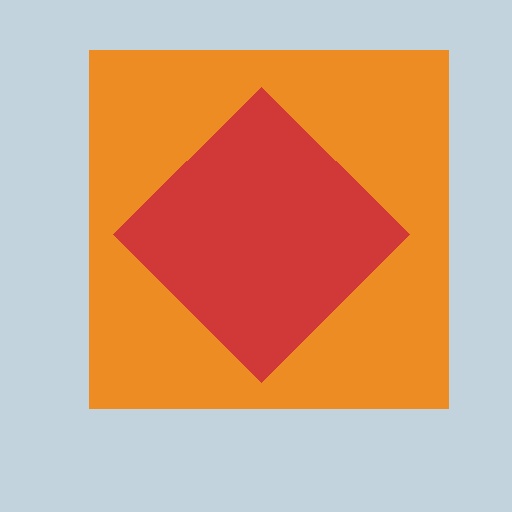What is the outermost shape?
The orange square.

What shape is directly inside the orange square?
The red diamond.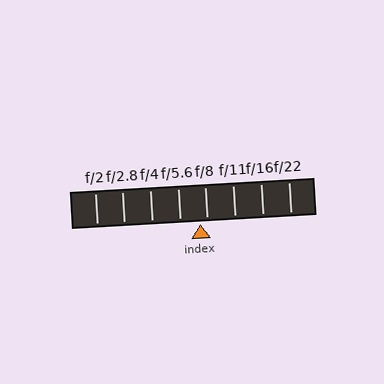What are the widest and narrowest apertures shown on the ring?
The widest aperture shown is f/2 and the narrowest is f/22.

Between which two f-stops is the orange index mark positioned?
The index mark is between f/5.6 and f/8.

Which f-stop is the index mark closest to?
The index mark is closest to f/8.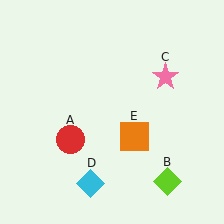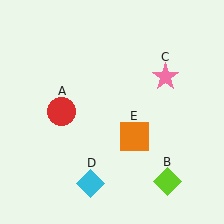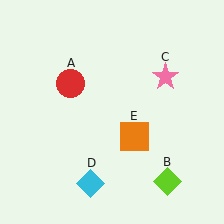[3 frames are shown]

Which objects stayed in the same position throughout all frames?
Lime diamond (object B) and pink star (object C) and cyan diamond (object D) and orange square (object E) remained stationary.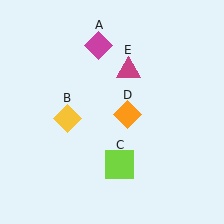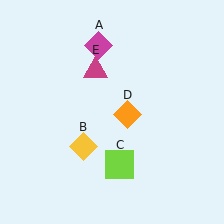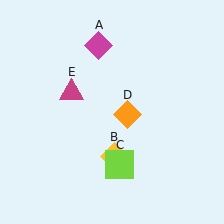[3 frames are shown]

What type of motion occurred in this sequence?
The yellow diamond (object B), magenta triangle (object E) rotated counterclockwise around the center of the scene.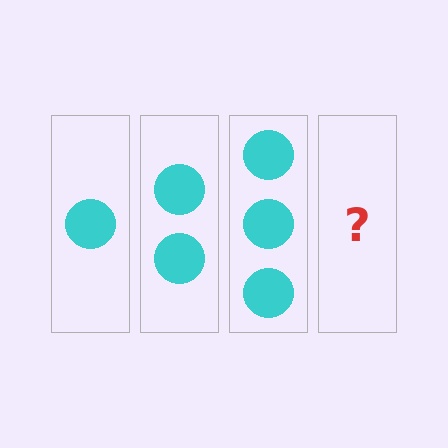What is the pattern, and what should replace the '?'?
The pattern is that each step adds one more circle. The '?' should be 4 circles.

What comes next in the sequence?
The next element should be 4 circles.